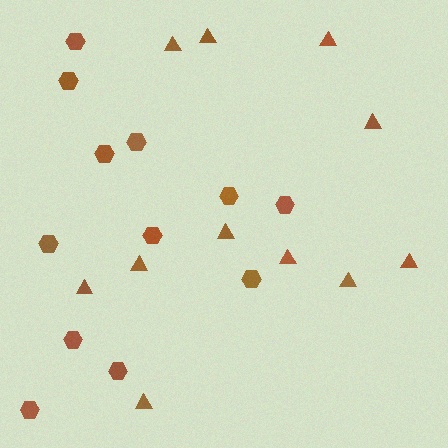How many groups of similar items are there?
There are 2 groups: one group of triangles (11) and one group of hexagons (12).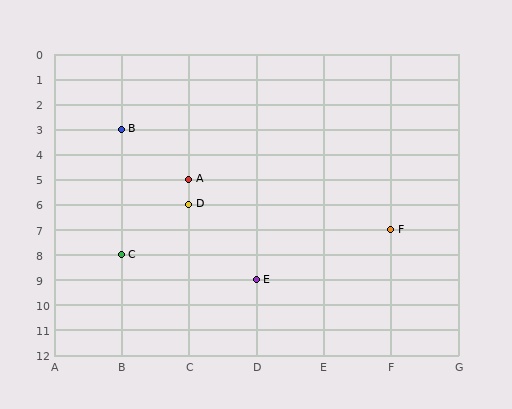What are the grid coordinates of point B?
Point B is at grid coordinates (B, 3).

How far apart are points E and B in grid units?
Points E and B are 2 columns and 6 rows apart (about 6.3 grid units diagonally).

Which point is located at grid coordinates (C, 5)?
Point A is at (C, 5).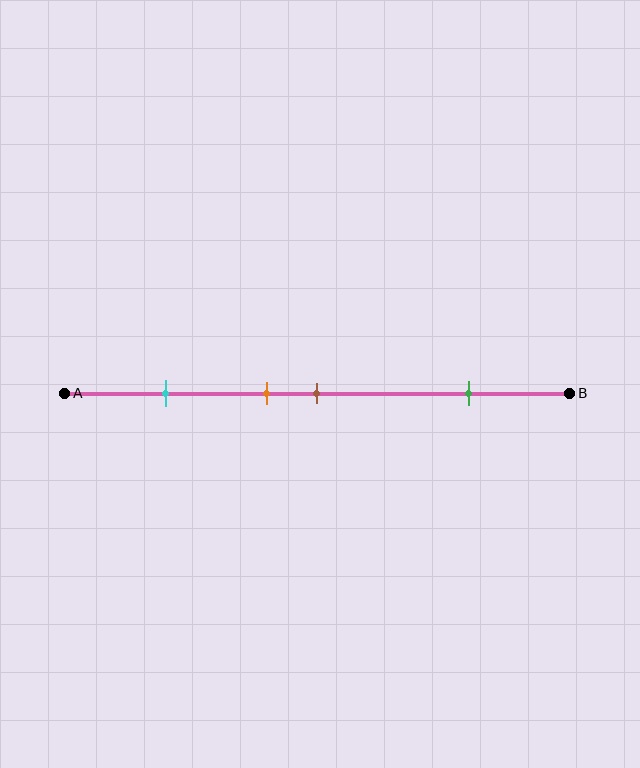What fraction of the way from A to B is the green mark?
The green mark is approximately 80% (0.8) of the way from A to B.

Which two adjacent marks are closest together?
The orange and brown marks are the closest adjacent pair.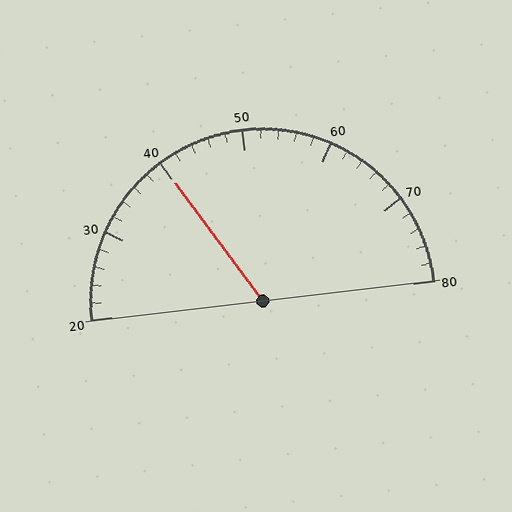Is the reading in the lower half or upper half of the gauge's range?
The reading is in the lower half of the range (20 to 80).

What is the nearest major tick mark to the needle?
The nearest major tick mark is 40.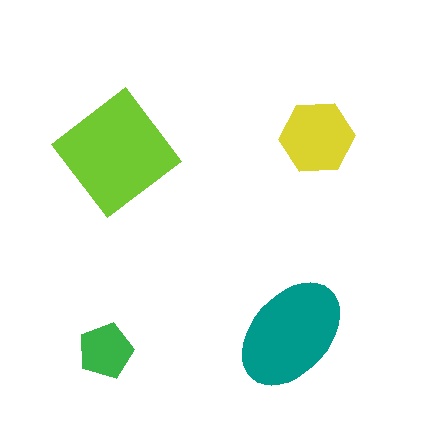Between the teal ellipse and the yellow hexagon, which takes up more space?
The teal ellipse.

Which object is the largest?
The lime diamond.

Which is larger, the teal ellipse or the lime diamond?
The lime diamond.